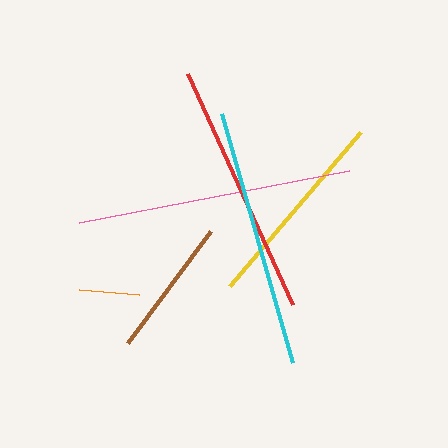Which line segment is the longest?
The pink line is the longest at approximately 275 pixels.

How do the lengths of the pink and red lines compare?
The pink and red lines are approximately the same length.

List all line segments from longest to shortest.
From longest to shortest: pink, cyan, red, yellow, brown, orange.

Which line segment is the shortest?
The orange line is the shortest at approximately 60 pixels.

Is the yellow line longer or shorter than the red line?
The red line is longer than the yellow line.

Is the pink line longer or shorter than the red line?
The pink line is longer than the red line.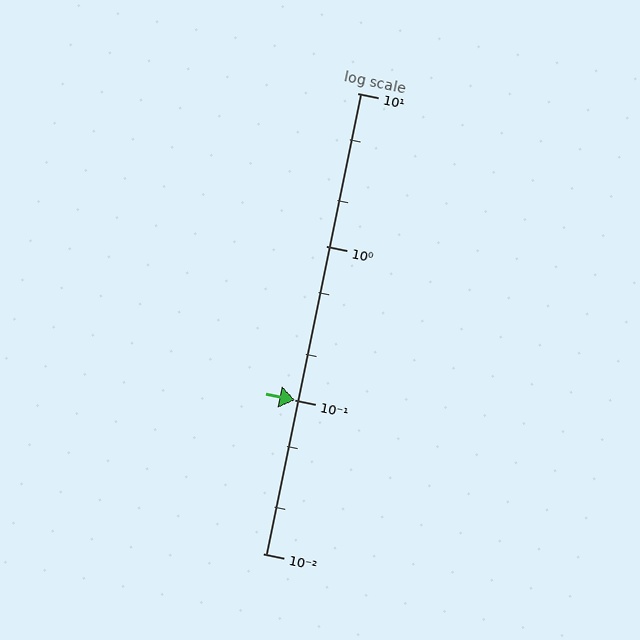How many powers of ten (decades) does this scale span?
The scale spans 3 decades, from 0.01 to 10.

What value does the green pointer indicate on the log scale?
The pointer indicates approximately 0.1.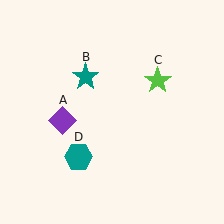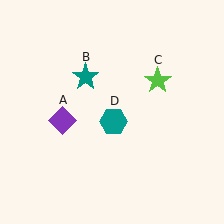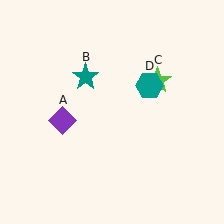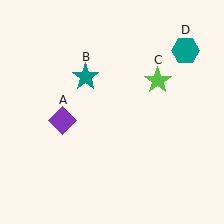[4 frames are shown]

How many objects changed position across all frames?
1 object changed position: teal hexagon (object D).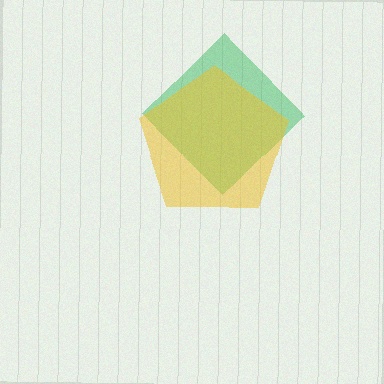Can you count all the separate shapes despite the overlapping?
Yes, there are 2 separate shapes.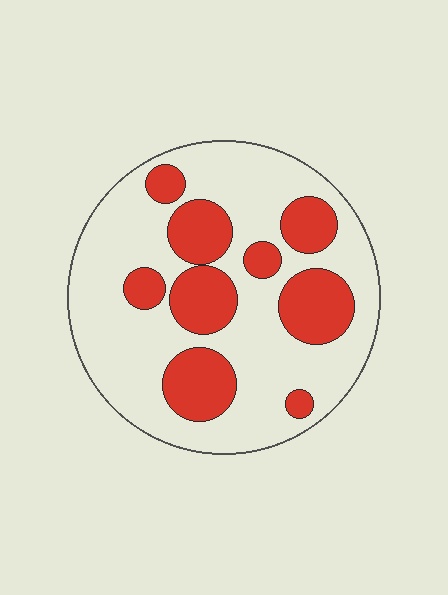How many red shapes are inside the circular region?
9.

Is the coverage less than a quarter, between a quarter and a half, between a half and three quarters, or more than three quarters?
Between a quarter and a half.